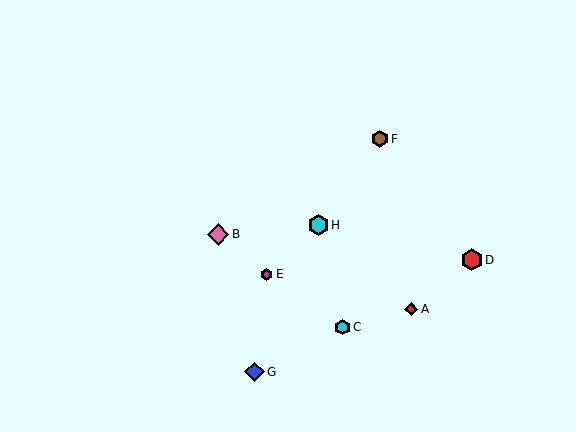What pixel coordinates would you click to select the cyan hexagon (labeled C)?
Click at (342, 327) to select the cyan hexagon C.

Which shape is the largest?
The red hexagon (labeled D) is the largest.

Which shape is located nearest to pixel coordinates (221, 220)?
The pink diamond (labeled B) at (218, 234) is nearest to that location.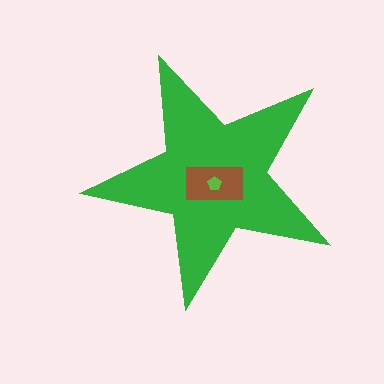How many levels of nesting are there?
3.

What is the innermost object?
The lime pentagon.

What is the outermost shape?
The green star.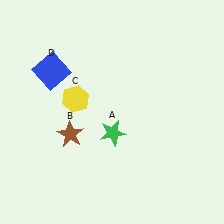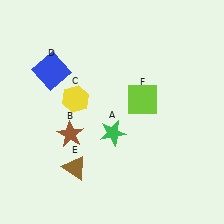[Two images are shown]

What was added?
A brown triangle (E), a lime square (F) were added in Image 2.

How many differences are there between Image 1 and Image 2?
There are 2 differences between the two images.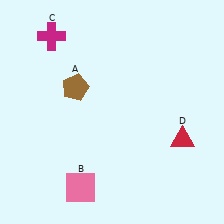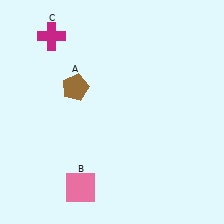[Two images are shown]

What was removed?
The red triangle (D) was removed in Image 2.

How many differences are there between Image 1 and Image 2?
There is 1 difference between the two images.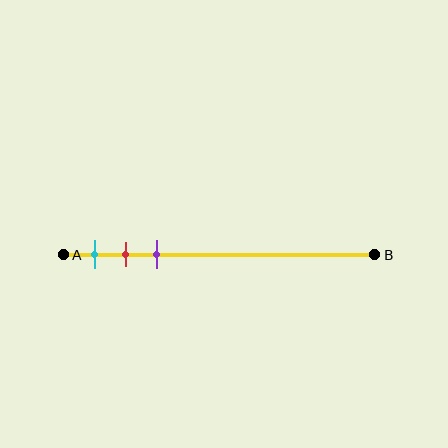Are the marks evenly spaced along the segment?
Yes, the marks are approximately evenly spaced.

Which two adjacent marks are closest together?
The red and purple marks are the closest adjacent pair.